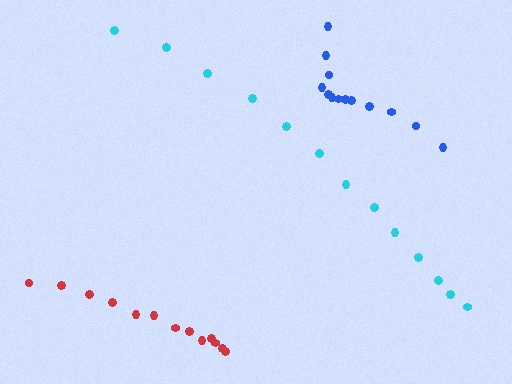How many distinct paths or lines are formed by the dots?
There are 3 distinct paths.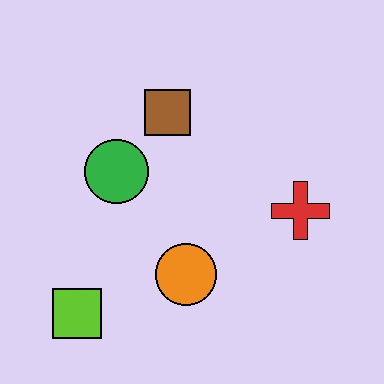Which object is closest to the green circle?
The brown square is closest to the green circle.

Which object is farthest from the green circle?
The red cross is farthest from the green circle.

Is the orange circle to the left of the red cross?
Yes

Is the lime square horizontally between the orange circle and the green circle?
No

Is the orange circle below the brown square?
Yes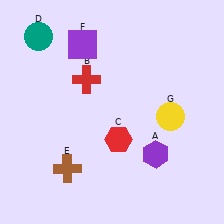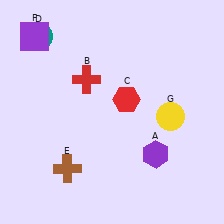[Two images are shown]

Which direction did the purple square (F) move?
The purple square (F) moved left.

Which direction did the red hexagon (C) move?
The red hexagon (C) moved up.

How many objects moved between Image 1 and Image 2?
2 objects moved between the two images.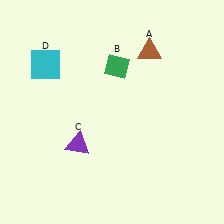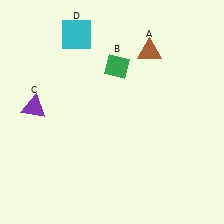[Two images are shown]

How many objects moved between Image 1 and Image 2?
2 objects moved between the two images.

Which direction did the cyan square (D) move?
The cyan square (D) moved right.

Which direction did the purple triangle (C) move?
The purple triangle (C) moved left.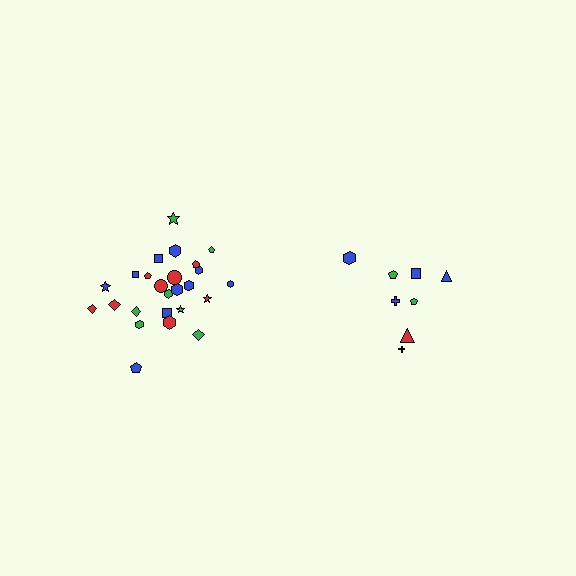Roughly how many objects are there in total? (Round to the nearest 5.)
Roughly 35 objects in total.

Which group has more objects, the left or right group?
The left group.